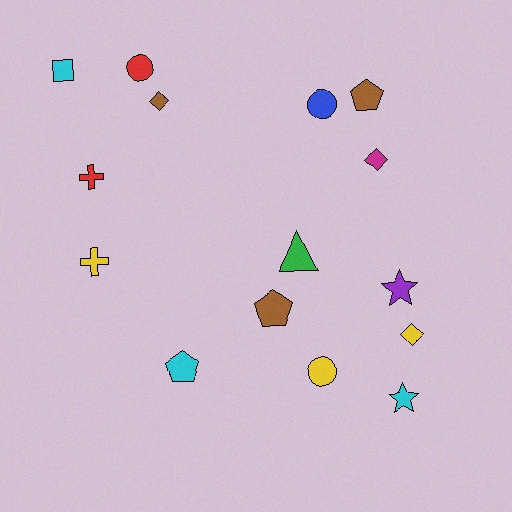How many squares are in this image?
There is 1 square.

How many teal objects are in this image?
There are no teal objects.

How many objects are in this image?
There are 15 objects.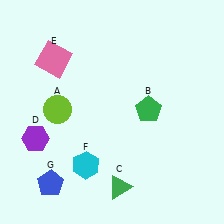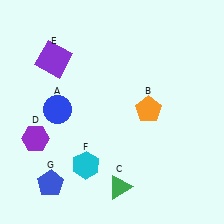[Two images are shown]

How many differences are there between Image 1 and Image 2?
There are 3 differences between the two images.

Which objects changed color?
A changed from lime to blue. B changed from green to orange. E changed from pink to purple.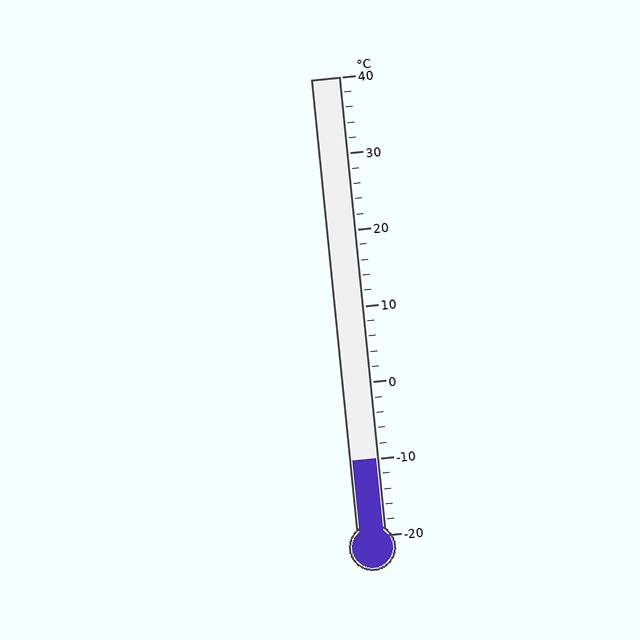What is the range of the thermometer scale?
The thermometer scale ranges from -20°C to 40°C.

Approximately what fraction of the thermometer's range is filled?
The thermometer is filled to approximately 15% of its range.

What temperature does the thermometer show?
The thermometer shows approximately -10°C.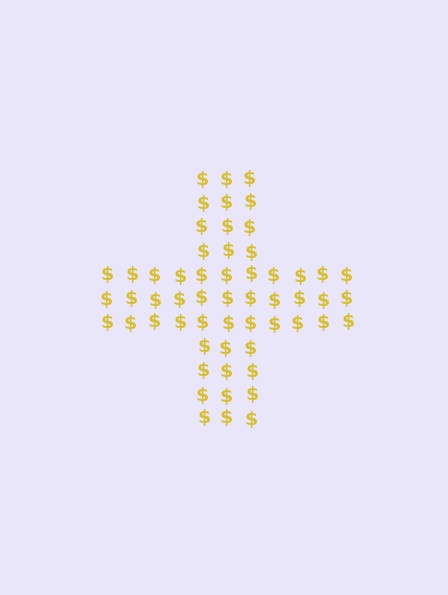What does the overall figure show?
The overall figure shows a cross.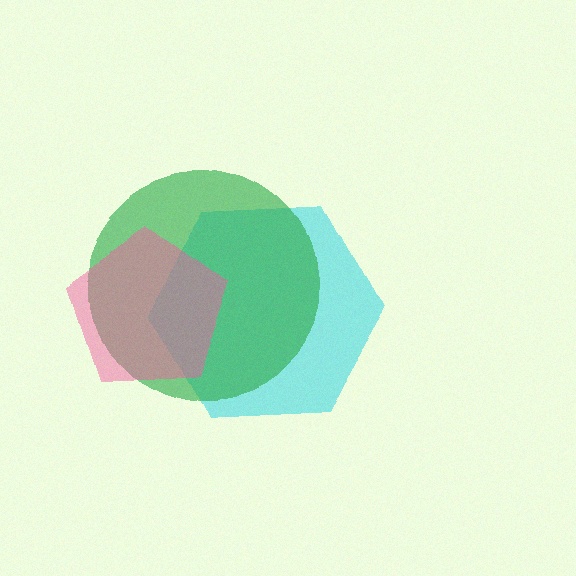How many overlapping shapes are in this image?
There are 3 overlapping shapes in the image.